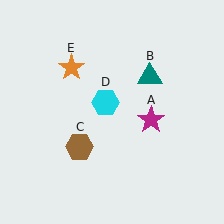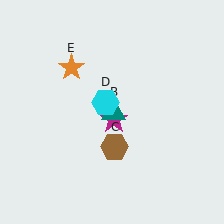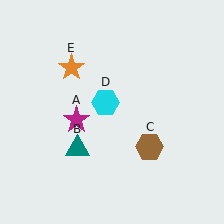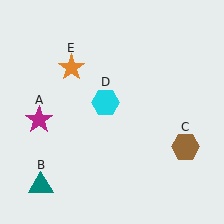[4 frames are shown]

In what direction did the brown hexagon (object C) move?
The brown hexagon (object C) moved right.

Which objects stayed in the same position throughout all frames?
Cyan hexagon (object D) and orange star (object E) remained stationary.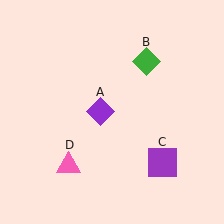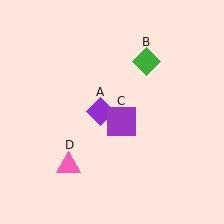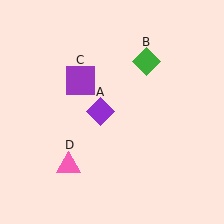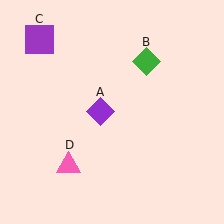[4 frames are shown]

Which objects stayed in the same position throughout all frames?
Purple diamond (object A) and green diamond (object B) and pink triangle (object D) remained stationary.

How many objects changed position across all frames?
1 object changed position: purple square (object C).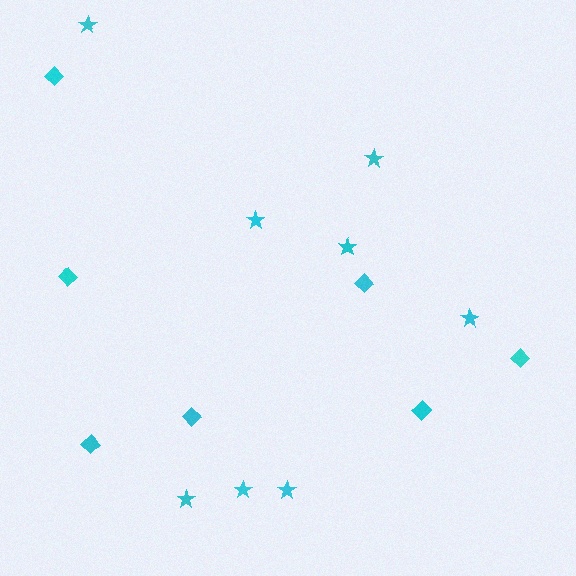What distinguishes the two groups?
There are 2 groups: one group of stars (8) and one group of diamonds (7).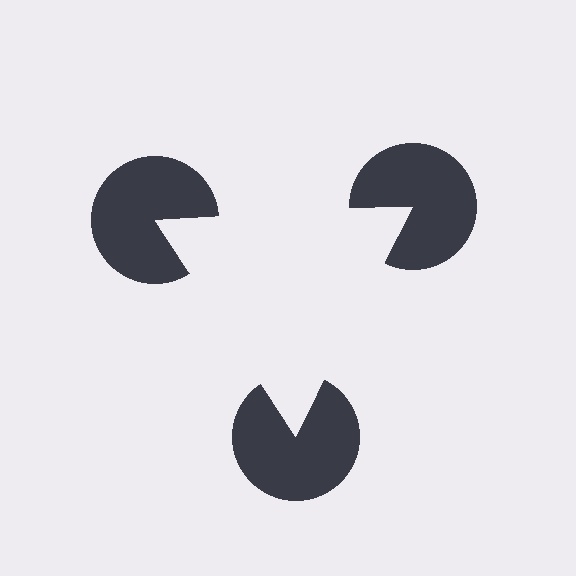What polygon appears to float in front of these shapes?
An illusory triangle — its edges are inferred from the aligned wedge cuts in the pac-man discs, not physically drawn.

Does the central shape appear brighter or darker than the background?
It typically appears slightly brighter than the background, even though no actual brightness change is drawn.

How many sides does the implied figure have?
3 sides.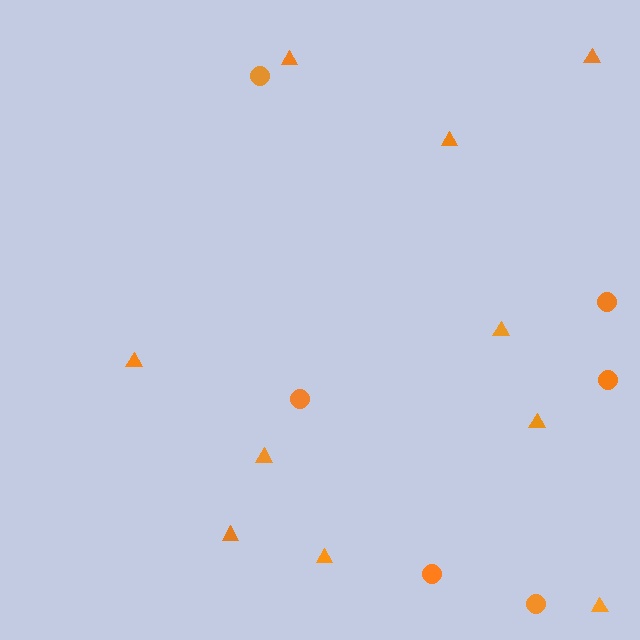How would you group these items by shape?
There are 2 groups: one group of circles (6) and one group of triangles (10).